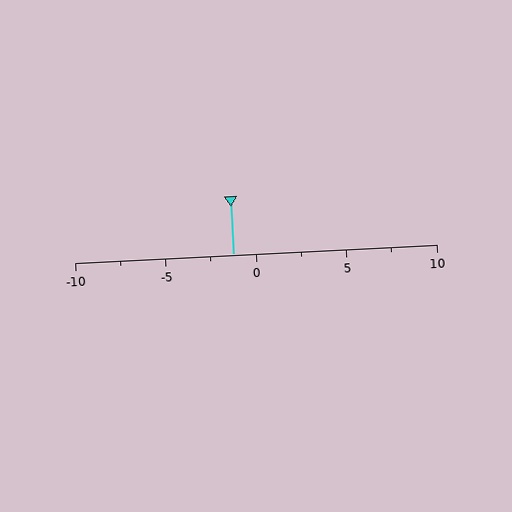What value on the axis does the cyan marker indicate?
The marker indicates approximately -1.2.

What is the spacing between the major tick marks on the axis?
The major ticks are spaced 5 apart.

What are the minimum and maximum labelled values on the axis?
The axis runs from -10 to 10.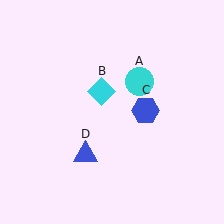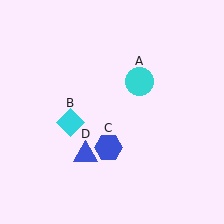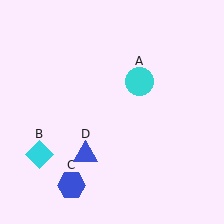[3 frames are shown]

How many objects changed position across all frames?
2 objects changed position: cyan diamond (object B), blue hexagon (object C).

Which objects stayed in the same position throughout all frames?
Cyan circle (object A) and blue triangle (object D) remained stationary.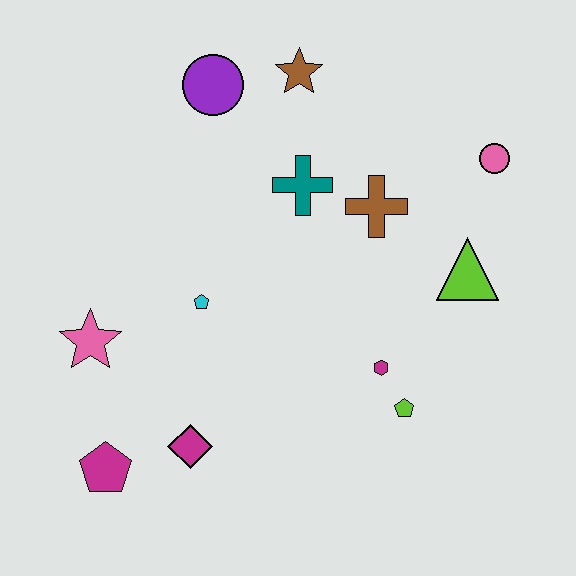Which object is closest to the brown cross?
The teal cross is closest to the brown cross.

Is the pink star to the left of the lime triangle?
Yes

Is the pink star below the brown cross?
Yes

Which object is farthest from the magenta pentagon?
The pink circle is farthest from the magenta pentagon.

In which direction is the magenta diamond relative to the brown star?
The magenta diamond is below the brown star.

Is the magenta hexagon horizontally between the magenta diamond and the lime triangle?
Yes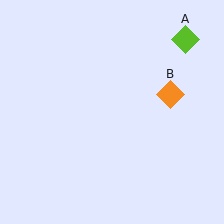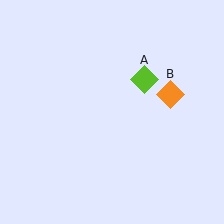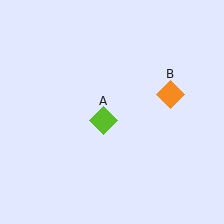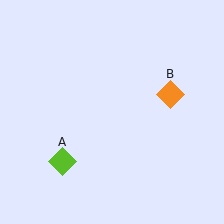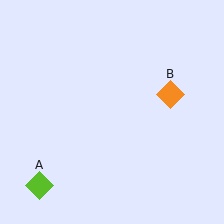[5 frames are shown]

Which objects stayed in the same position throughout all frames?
Orange diamond (object B) remained stationary.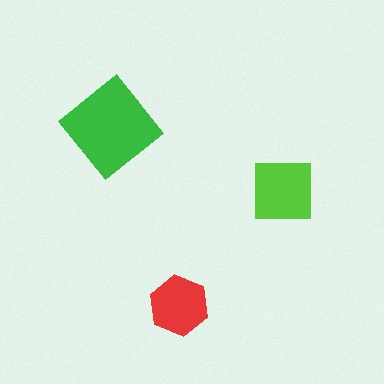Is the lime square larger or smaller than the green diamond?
Smaller.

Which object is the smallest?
The red hexagon.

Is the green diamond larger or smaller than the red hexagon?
Larger.